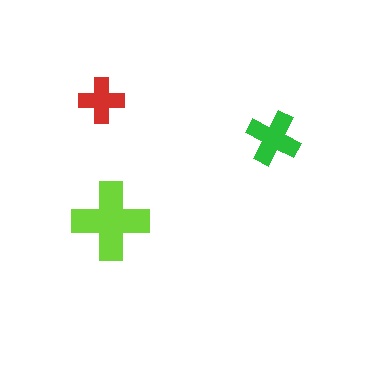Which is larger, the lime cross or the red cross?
The lime one.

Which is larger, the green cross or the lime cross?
The lime one.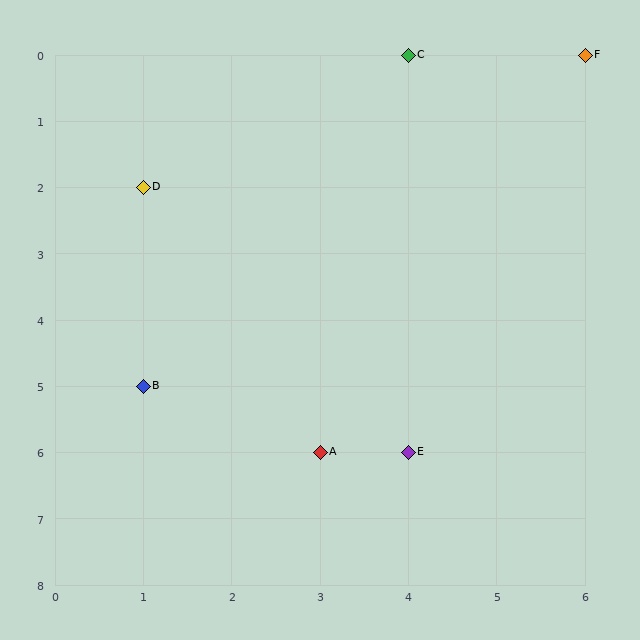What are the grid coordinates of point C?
Point C is at grid coordinates (4, 0).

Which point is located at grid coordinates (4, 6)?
Point E is at (4, 6).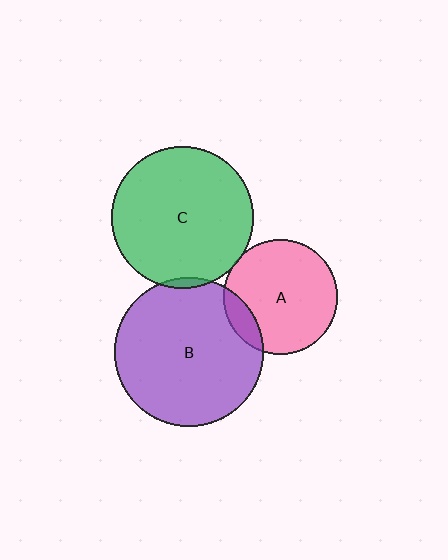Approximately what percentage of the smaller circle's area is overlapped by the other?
Approximately 5%.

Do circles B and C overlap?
Yes.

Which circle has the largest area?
Circle B (purple).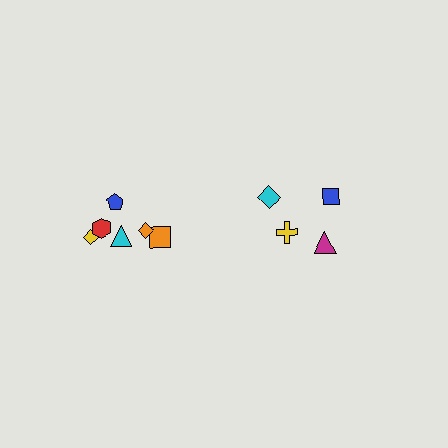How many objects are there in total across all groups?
There are 10 objects.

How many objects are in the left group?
There are 6 objects.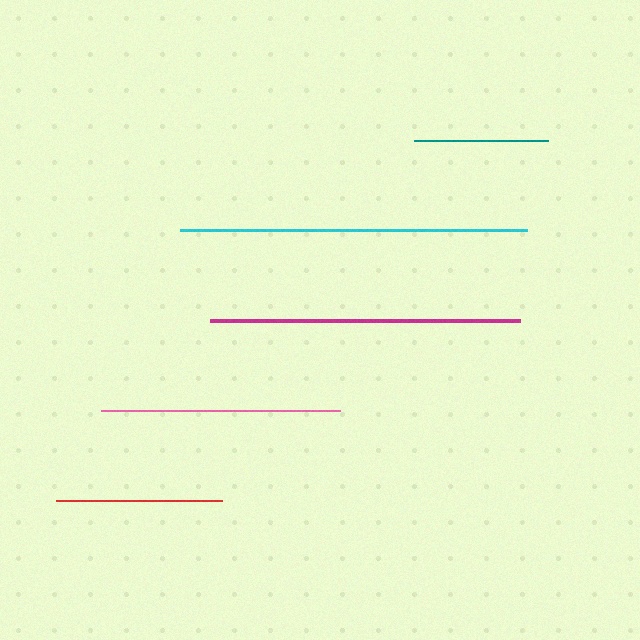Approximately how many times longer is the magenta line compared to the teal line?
The magenta line is approximately 2.3 times the length of the teal line.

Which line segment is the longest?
The cyan line is the longest at approximately 347 pixels.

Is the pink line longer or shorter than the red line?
The pink line is longer than the red line.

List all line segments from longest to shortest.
From longest to shortest: cyan, magenta, pink, red, teal.